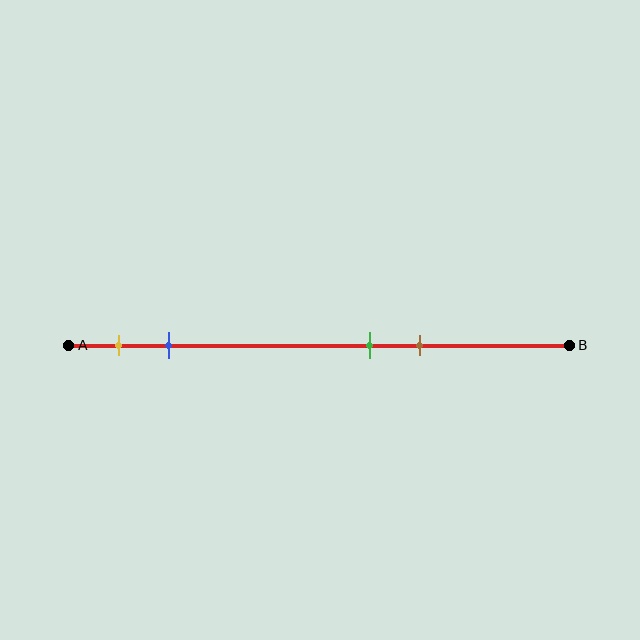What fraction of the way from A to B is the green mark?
The green mark is approximately 60% (0.6) of the way from A to B.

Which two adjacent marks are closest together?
The green and brown marks are the closest adjacent pair.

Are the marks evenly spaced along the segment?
No, the marks are not evenly spaced.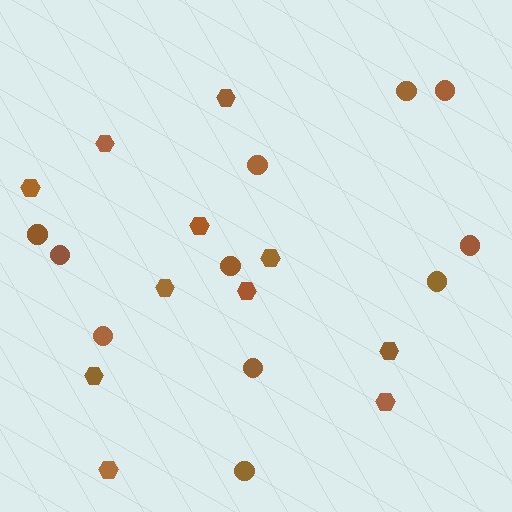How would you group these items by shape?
There are 2 groups: one group of hexagons (11) and one group of circles (11).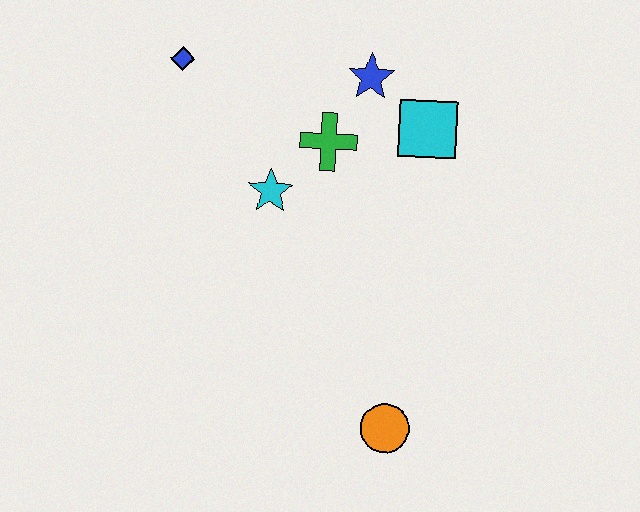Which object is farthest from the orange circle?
The blue diamond is farthest from the orange circle.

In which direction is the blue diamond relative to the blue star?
The blue diamond is to the left of the blue star.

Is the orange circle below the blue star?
Yes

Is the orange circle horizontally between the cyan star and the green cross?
No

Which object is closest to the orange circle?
The cyan star is closest to the orange circle.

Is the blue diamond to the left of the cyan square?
Yes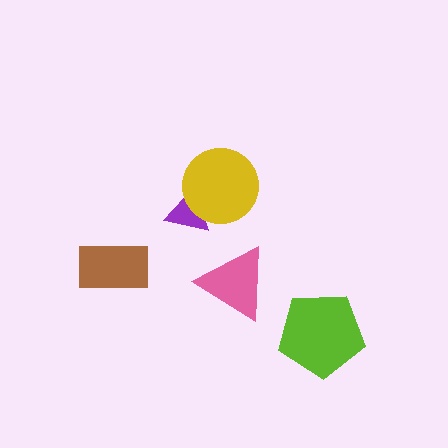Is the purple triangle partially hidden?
Yes, it is partially covered by another shape.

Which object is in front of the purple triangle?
The yellow circle is in front of the purple triangle.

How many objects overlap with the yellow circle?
1 object overlaps with the yellow circle.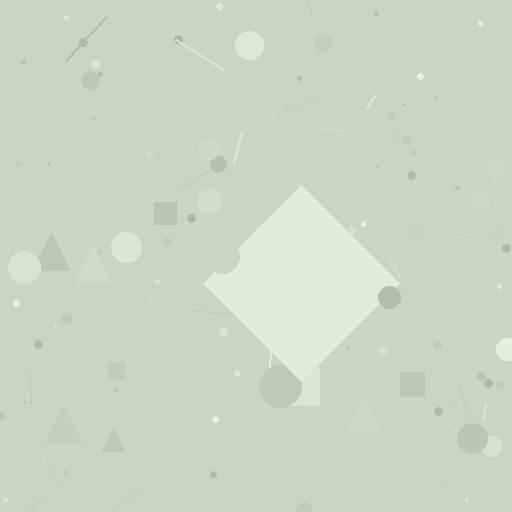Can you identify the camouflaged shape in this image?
The camouflaged shape is a diamond.